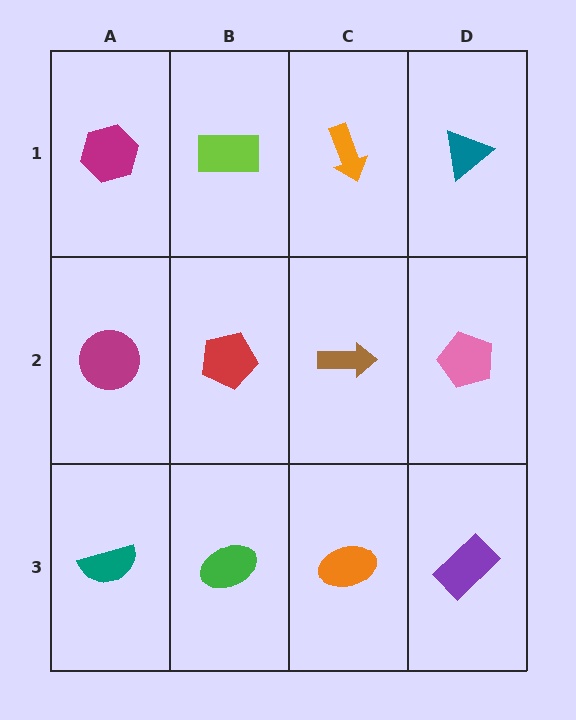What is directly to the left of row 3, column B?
A teal semicircle.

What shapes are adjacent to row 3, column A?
A magenta circle (row 2, column A), a green ellipse (row 3, column B).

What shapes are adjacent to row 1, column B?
A red pentagon (row 2, column B), a magenta hexagon (row 1, column A), an orange arrow (row 1, column C).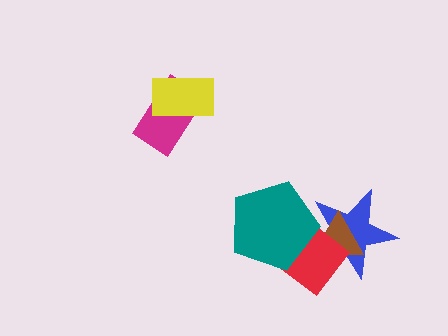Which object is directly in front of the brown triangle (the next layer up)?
The red diamond is directly in front of the brown triangle.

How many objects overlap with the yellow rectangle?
1 object overlaps with the yellow rectangle.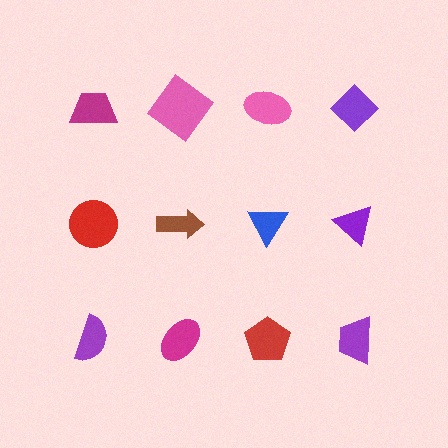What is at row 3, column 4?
A purple trapezoid.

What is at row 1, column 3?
A pink ellipse.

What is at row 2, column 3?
A blue triangle.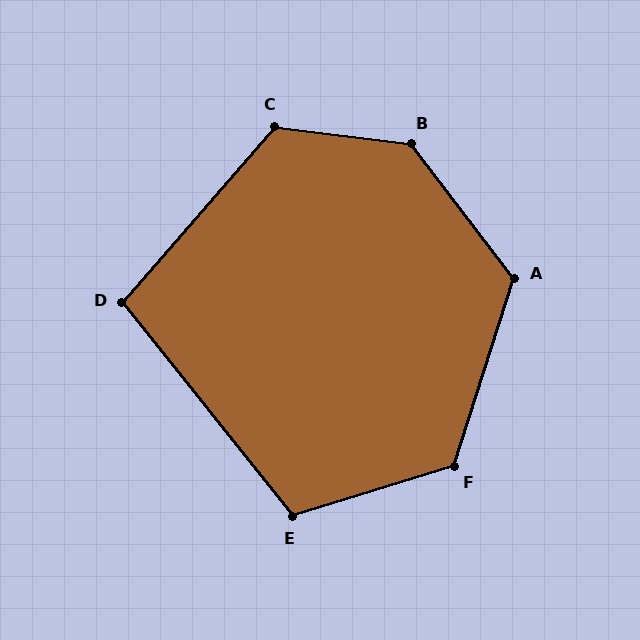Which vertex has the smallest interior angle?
D, at approximately 101 degrees.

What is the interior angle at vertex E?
Approximately 111 degrees (obtuse).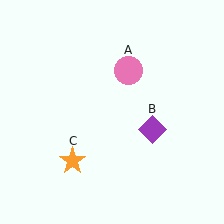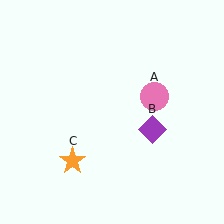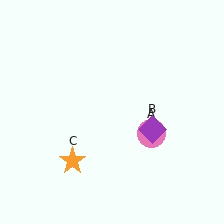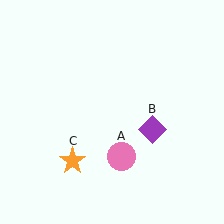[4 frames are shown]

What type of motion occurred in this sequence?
The pink circle (object A) rotated clockwise around the center of the scene.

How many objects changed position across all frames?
1 object changed position: pink circle (object A).